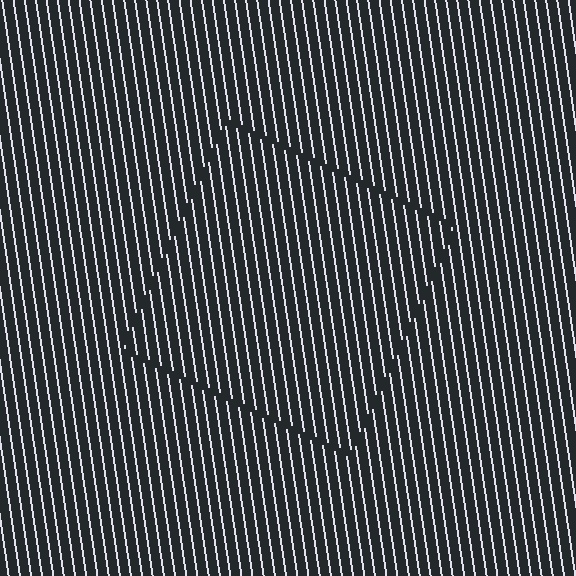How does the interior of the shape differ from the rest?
The interior of the shape contains the same grating, shifted by half a period — the contour is defined by the phase discontinuity where line-ends from the inner and outer gratings abut.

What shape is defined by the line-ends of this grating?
An illusory square. The interior of the shape contains the same grating, shifted by half a period — the contour is defined by the phase discontinuity where line-ends from the inner and outer gratings abut.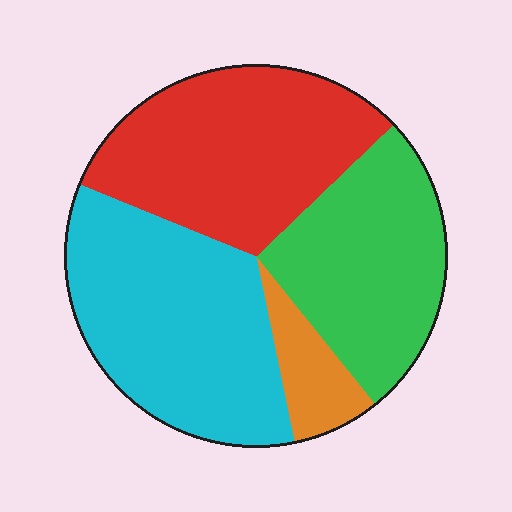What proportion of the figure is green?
Green covers around 25% of the figure.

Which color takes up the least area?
Orange, at roughly 5%.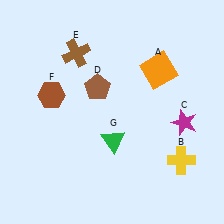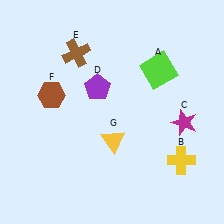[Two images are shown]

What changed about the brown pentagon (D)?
In Image 1, D is brown. In Image 2, it changed to purple.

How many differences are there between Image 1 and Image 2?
There are 3 differences between the two images.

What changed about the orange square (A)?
In Image 1, A is orange. In Image 2, it changed to lime.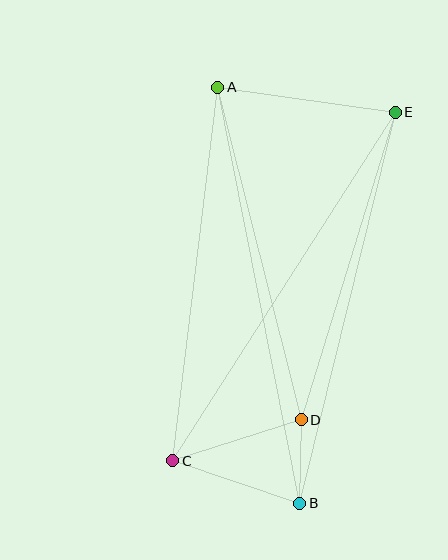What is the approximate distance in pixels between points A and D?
The distance between A and D is approximately 343 pixels.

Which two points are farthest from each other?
Points A and B are farthest from each other.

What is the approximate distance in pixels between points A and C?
The distance between A and C is approximately 376 pixels.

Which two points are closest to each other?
Points B and D are closest to each other.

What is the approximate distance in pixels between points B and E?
The distance between B and E is approximately 402 pixels.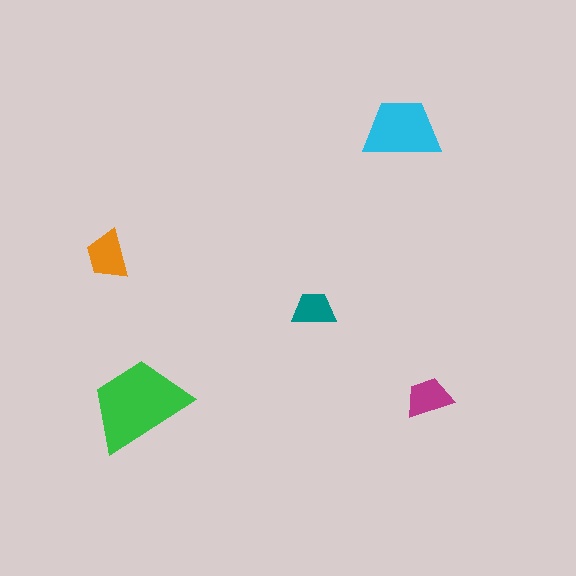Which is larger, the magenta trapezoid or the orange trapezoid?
The orange one.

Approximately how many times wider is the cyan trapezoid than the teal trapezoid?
About 2 times wider.